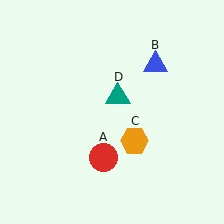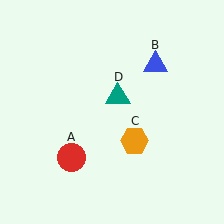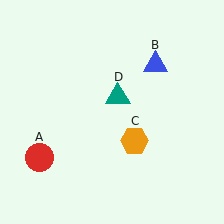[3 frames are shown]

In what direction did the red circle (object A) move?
The red circle (object A) moved left.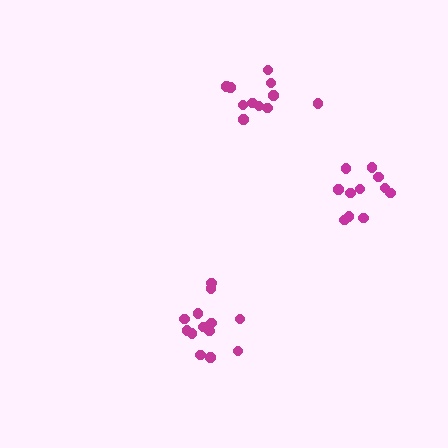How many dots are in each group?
Group 1: 13 dots, Group 2: 11 dots, Group 3: 11 dots (35 total).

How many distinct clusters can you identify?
There are 3 distinct clusters.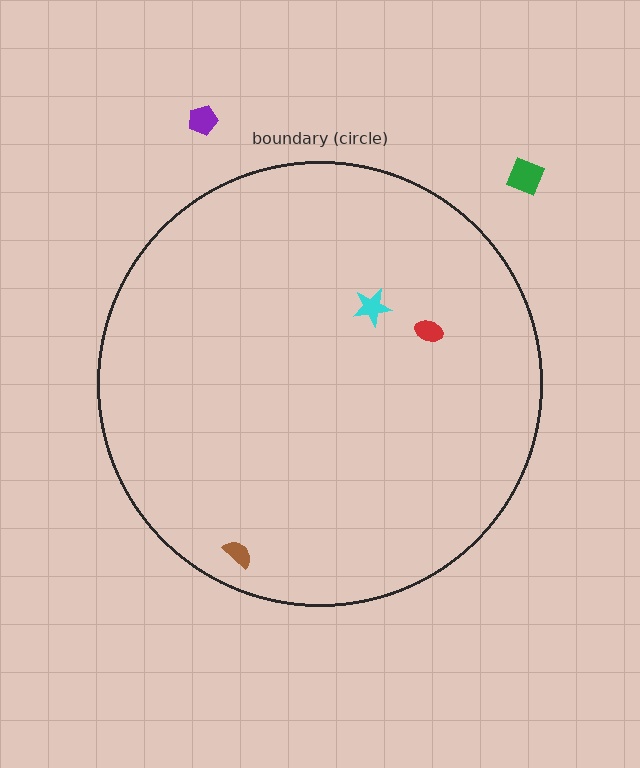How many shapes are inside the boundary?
3 inside, 2 outside.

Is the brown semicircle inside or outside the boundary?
Inside.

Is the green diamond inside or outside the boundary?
Outside.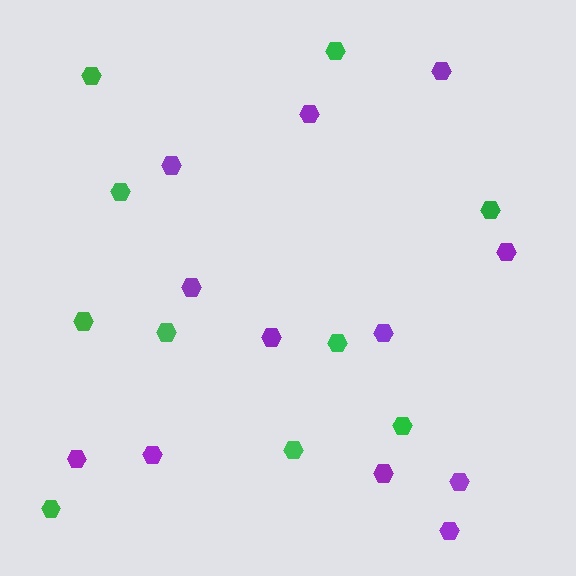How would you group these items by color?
There are 2 groups: one group of green hexagons (10) and one group of purple hexagons (12).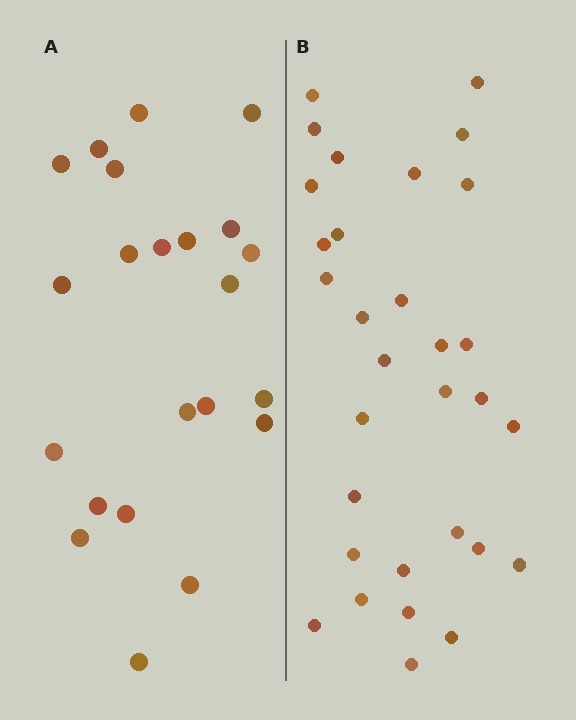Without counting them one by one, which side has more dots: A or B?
Region B (the right region) has more dots.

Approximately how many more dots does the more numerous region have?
Region B has roughly 8 or so more dots than region A.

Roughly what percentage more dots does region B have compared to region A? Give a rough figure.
About 40% more.